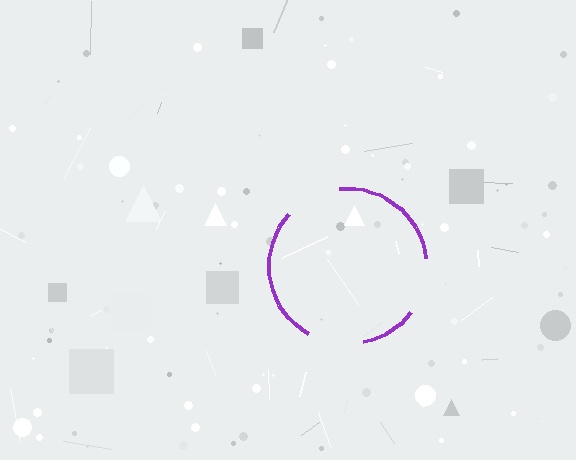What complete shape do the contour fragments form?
The contour fragments form a circle.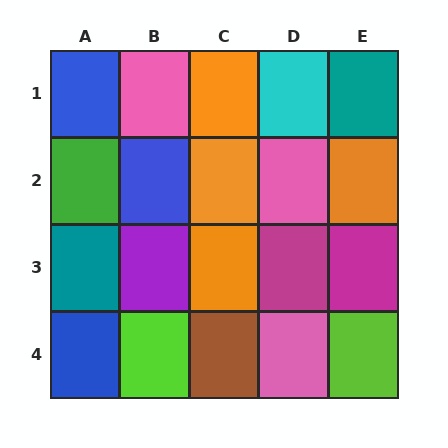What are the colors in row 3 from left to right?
Teal, purple, orange, magenta, magenta.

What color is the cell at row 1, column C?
Orange.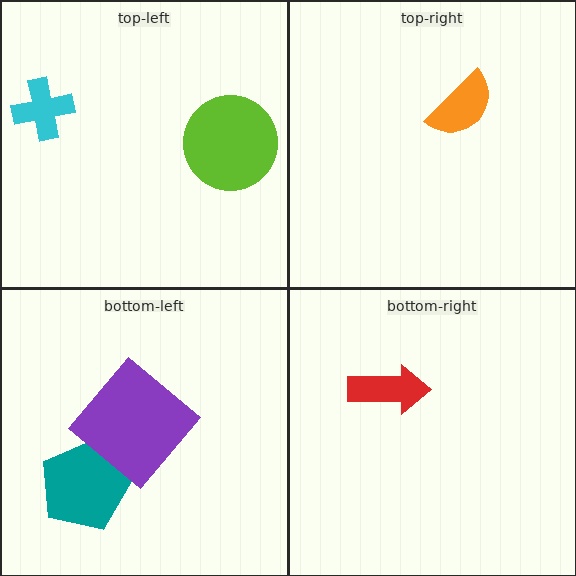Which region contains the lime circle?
The top-left region.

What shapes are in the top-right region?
The orange semicircle.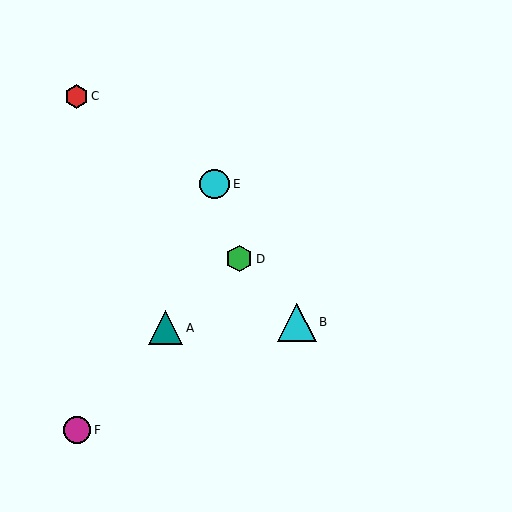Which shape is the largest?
The cyan triangle (labeled B) is the largest.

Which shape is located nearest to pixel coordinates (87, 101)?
The red hexagon (labeled C) at (77, 96) is nearest to that location.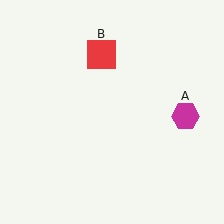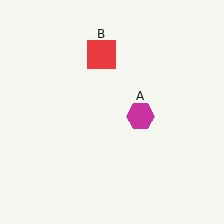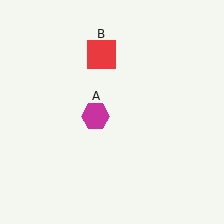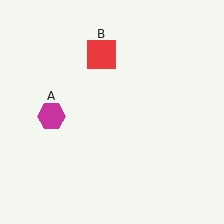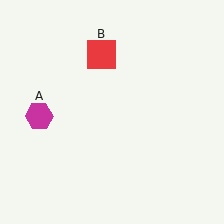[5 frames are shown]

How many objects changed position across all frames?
1 object changed position: magenta hexagon (object A).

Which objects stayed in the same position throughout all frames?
Red square (object B) remained stationary.